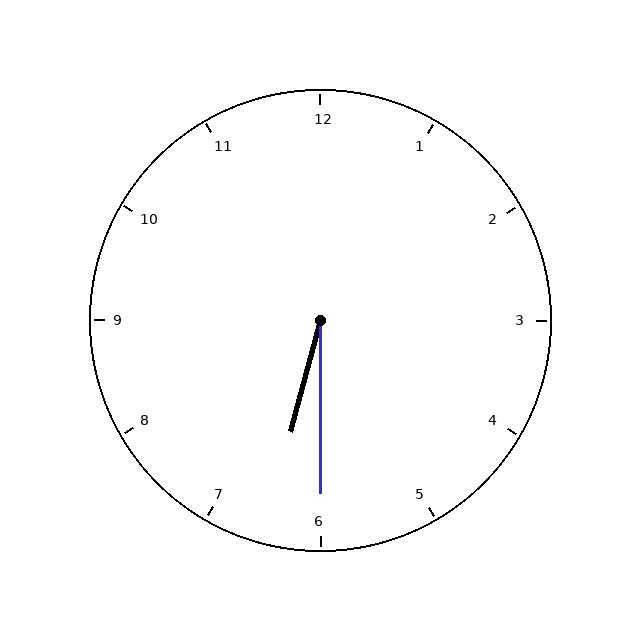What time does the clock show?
6:30.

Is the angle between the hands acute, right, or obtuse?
It is acute.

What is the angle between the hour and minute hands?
Approximately 15 degrees.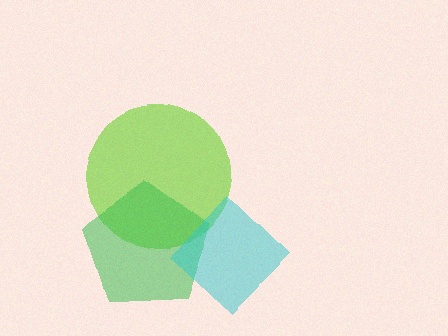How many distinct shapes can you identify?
There are 3 distinct shapes: a lime circle, a green pentagon, a cyan diamond.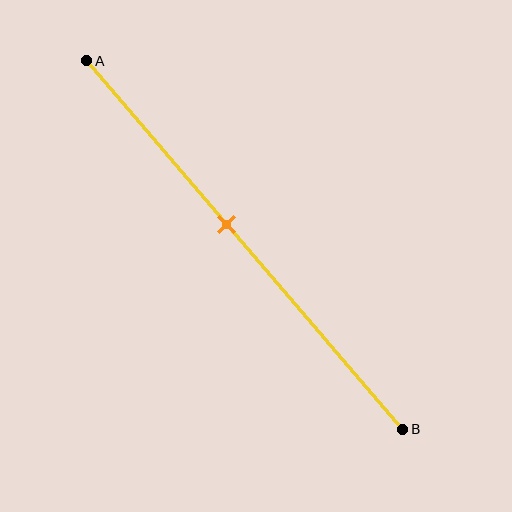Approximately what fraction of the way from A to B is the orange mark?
The orange mark is approximately 45% of the way from A to B.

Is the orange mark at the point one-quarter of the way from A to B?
No, the mark is at about 45% from A, not at the 25% one-quarter point.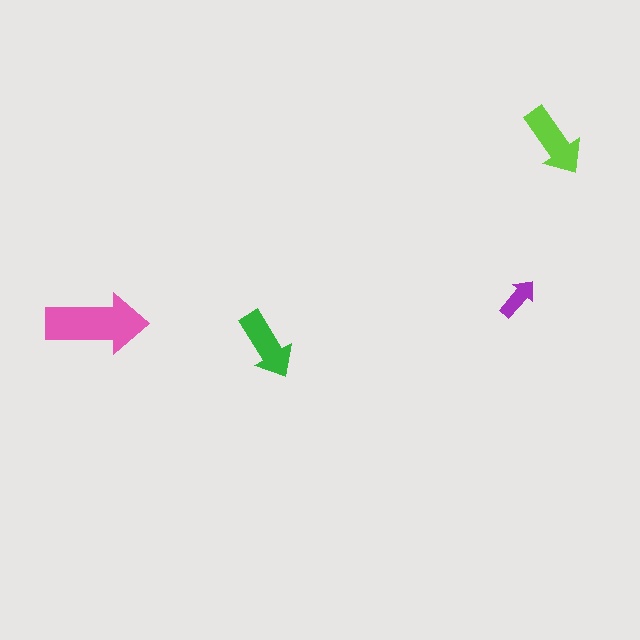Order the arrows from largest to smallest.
the pink one, the lime one, the green one, the purple one.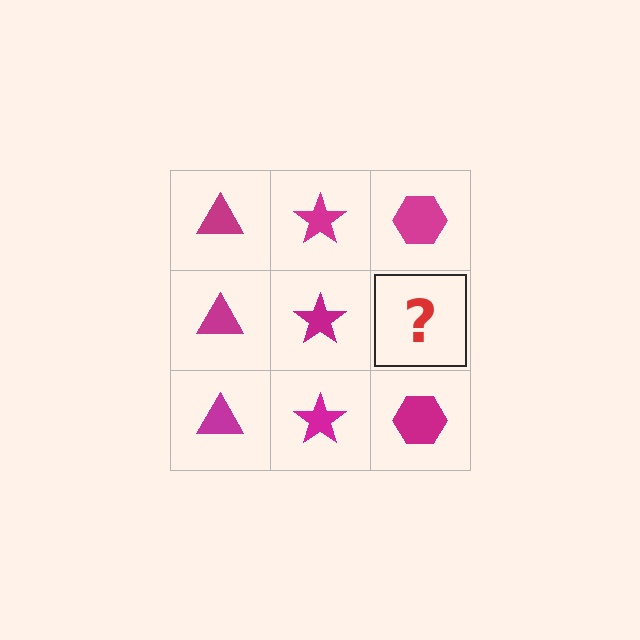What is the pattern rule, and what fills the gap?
The rule is that each column has a consistent shape. The gap should be filled with a magenta hexagon.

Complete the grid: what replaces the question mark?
The question mark should be replaced with a magenta hexagon.